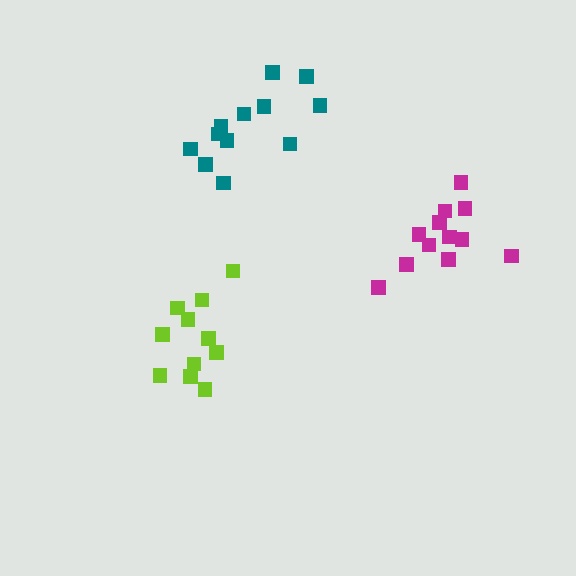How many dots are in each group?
Group 1: 11 dots, Group 2: 12 dots, Group 3: 12 dots (35 total).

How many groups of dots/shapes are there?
There are 3 groups.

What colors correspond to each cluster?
The clusters are colored: lime, magenta, teal.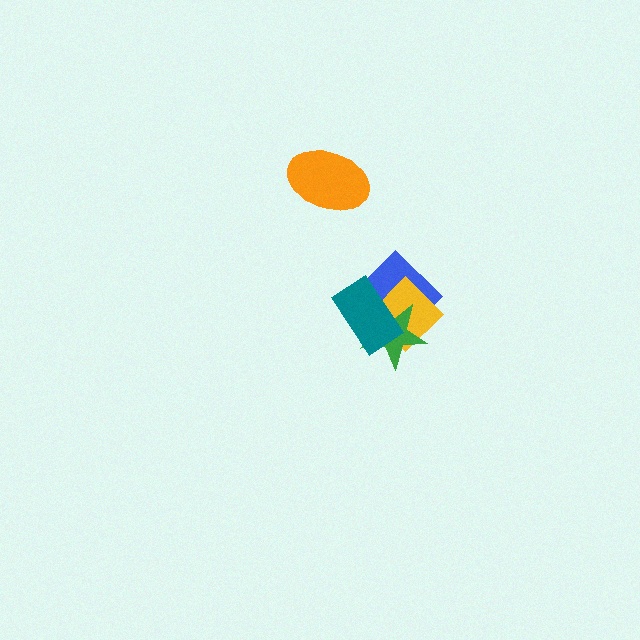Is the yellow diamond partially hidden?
Yes, it is partially covered by another shape.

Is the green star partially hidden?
Yes, it is partially covered by another shape.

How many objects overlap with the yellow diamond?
3 objects overlap with the yellow diamond.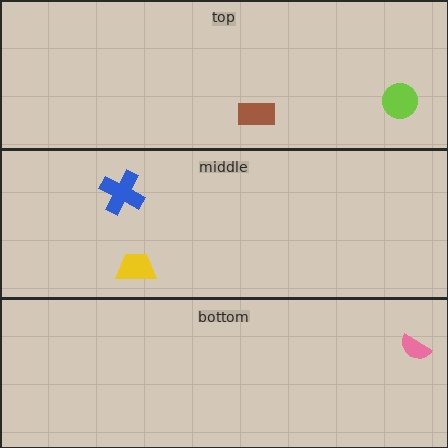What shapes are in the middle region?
The blue cross, the yellow trapezoid.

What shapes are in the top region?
The brown rectangle, the lime circle.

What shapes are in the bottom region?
The pink semicircle.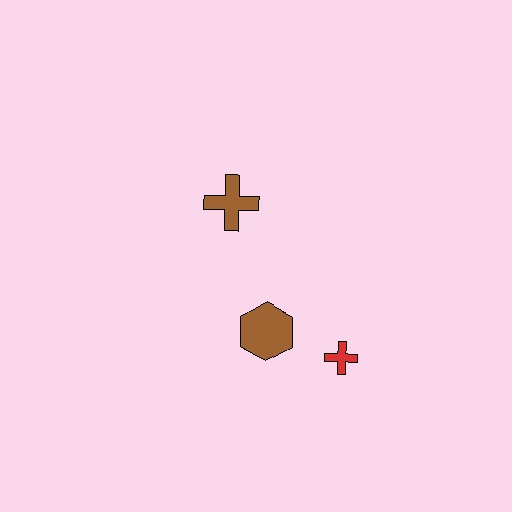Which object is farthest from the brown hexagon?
The brown cross is farthest from the brown hexagon.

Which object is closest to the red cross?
The brown hexagon is closest to the red cross.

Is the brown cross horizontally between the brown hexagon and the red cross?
No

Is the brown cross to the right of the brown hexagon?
No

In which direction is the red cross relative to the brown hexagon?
The red cross is to the right of the brown hexagon.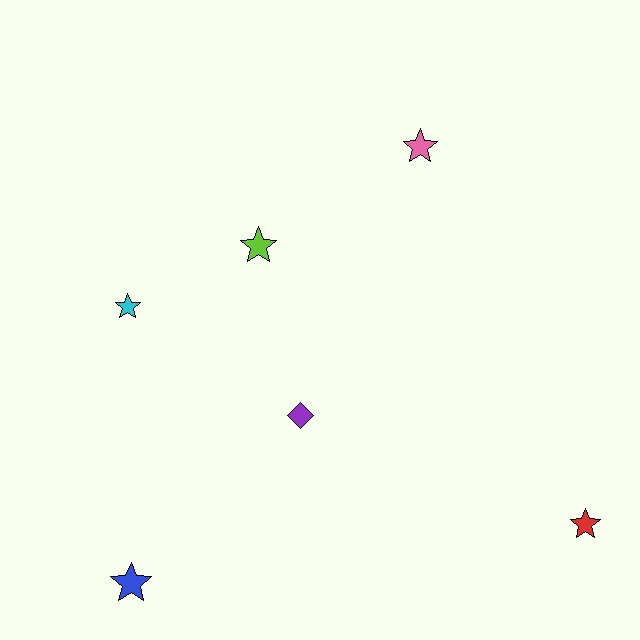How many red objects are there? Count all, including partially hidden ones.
There is 1 red object.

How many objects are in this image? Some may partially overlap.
There are 6 objects.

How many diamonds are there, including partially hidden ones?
There is 1 diamond.